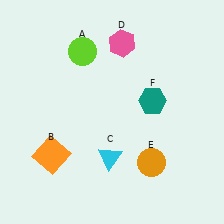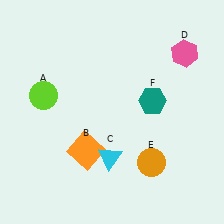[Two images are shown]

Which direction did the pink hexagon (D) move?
The pink hexagon (D) moved right.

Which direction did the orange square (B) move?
The orange square (B) moved right.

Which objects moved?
The objects that moved are: the lime circle (A), the orange square (B), the pink hexagon (D).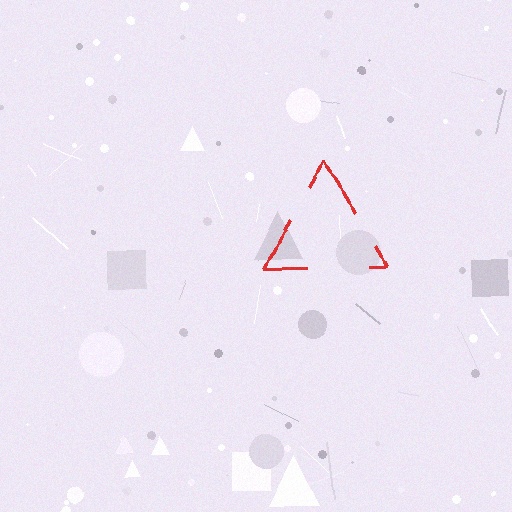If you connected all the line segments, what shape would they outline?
They would outline a triangle.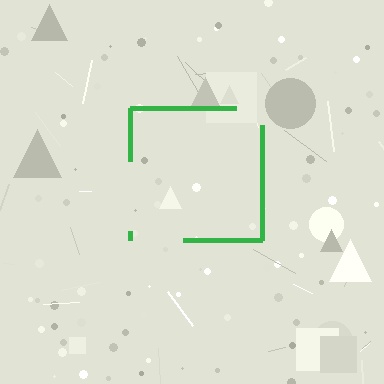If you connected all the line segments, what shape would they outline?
They would outline a square.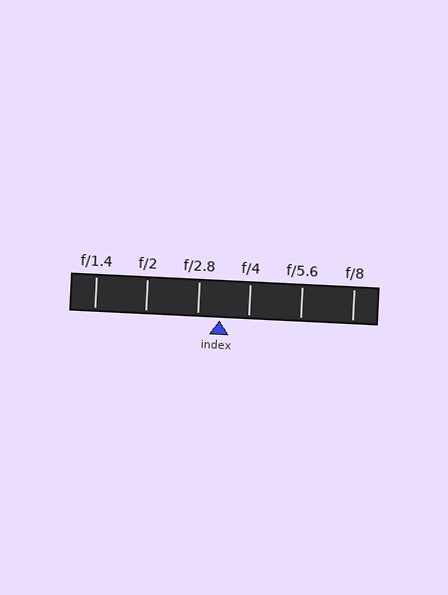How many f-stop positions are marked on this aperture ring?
There are 6 f-stop positions marked.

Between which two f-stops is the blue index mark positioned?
The index mark is between f/2.8 and f/4.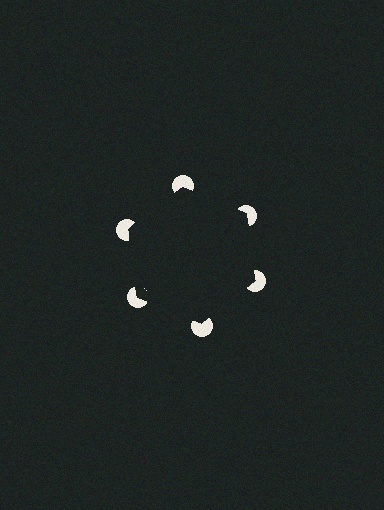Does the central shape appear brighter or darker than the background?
It typically appears slightly darker than the background, even though no actual brightness change is drawn.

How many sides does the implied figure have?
6 sides.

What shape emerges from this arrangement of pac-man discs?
An illusory hexagon — its edges are inferred from the aligned wedge cuts in the pac-man discs, not physically drawn.